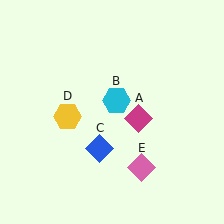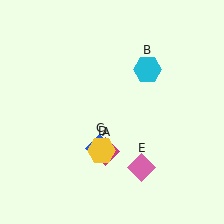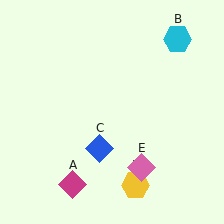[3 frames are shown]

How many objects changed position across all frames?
3 objects changed position: magenta diamond (object A), cyan hexagon (object B), yellow hexagon (object D).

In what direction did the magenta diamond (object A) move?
The magenta diamond (object A) moved down and to the left.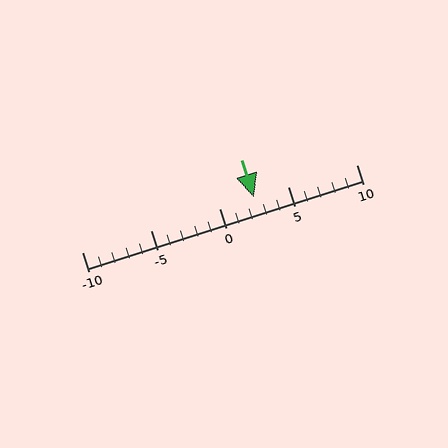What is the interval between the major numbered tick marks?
The major tick marks are spaced 5 units apart.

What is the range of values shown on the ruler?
The ruler shows values from -10 to 10.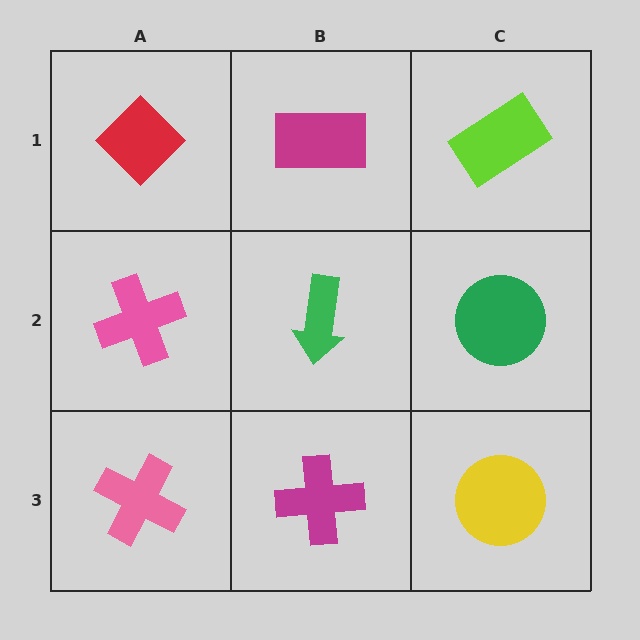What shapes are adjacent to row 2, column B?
A magenta rectangle (row 1, column B), a magenta cross (row 3, column B), a pink cross (row 2, column A), a green circle (row 2, column C).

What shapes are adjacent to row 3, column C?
A green circle (row 2, column C), a magenta cross (row 3, column B).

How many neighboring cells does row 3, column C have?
2.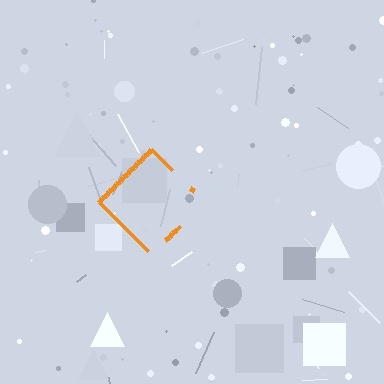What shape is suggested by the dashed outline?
The dashed outline suggests a diamond.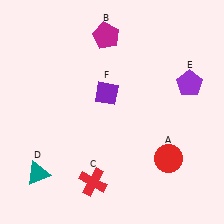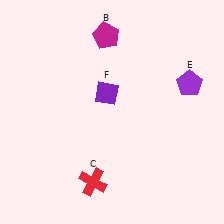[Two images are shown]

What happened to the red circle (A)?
The red circle (A) was removed in Image 2. It was in the bottom-right area of Image 1.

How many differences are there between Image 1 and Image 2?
There are 2 differences between the two images.